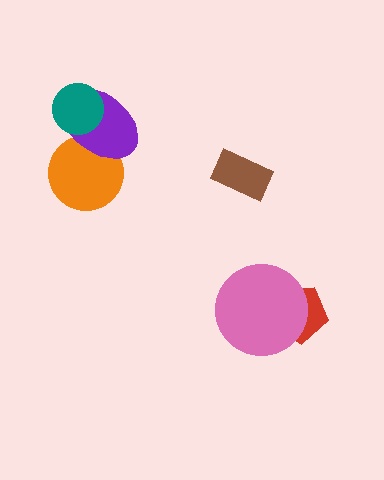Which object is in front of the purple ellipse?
The teal circle is in front of the purple ellipse.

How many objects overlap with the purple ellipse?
2 objects overlap with the purple ellipse.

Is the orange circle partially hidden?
Yes, it is partially covered by another shape.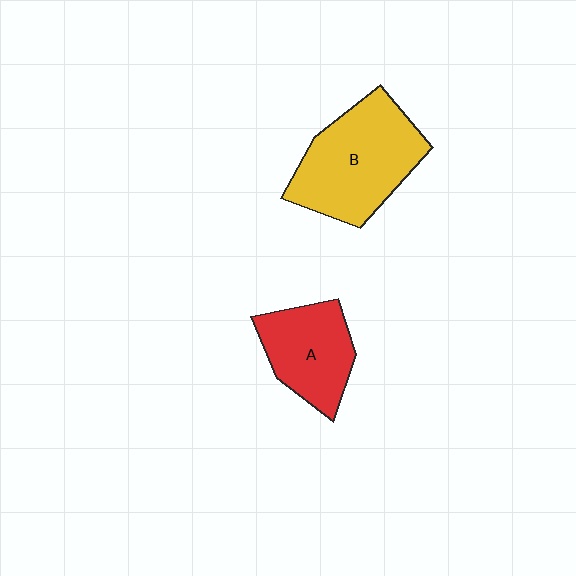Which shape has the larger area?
Shape B (yellow).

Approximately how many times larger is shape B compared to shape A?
Approximately 1.5 times.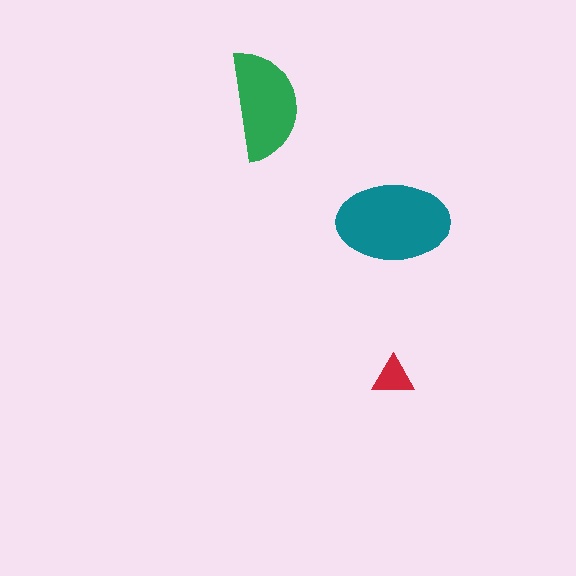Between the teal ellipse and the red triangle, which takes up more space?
The teal ellipse.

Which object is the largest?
The teal ellipse.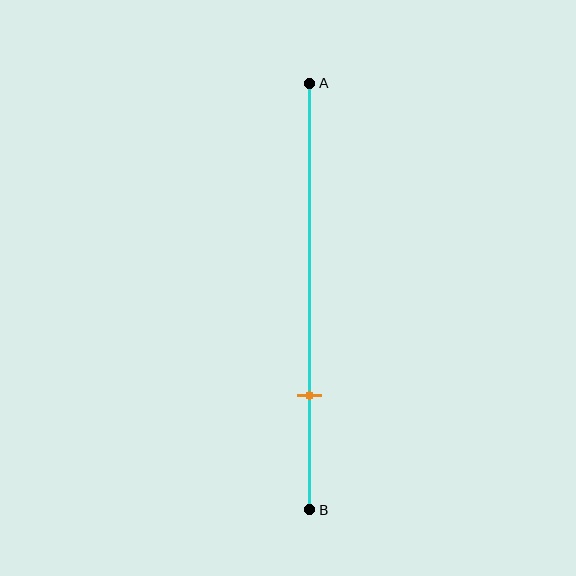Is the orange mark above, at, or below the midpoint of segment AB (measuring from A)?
The orange mark is below the midpoint of segment AB.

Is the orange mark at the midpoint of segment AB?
No, the mark is at about 75% from A, not at the 50% midpoint.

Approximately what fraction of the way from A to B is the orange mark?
The orange mark is approximately 75% of the way from A to B.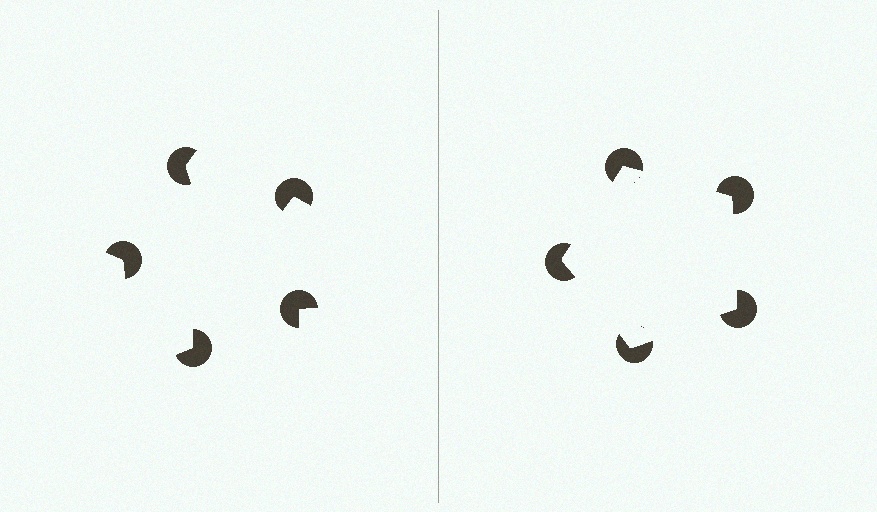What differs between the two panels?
The pac-man discs are positioned identically on both sides; only the wedge orientations differ. On the right they align to a pentagon; on the left they are misaligned.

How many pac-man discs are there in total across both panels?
10 — 5 on each side.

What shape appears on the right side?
An illusory pentagon.